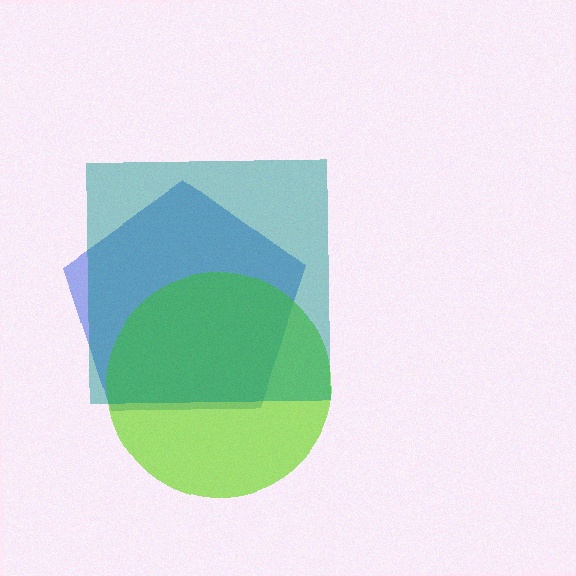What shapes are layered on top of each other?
The layered shapes are: a blue pentagon, a lime circle, a teal square.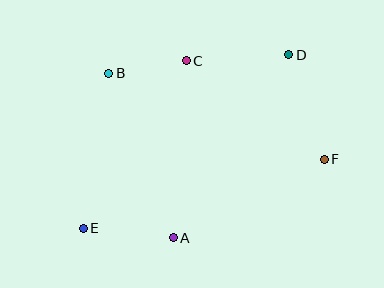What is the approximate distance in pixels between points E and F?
The distance between E and F is approximately 251 pixels.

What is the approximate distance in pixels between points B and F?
The distance between B and F is approximately 232 pixels.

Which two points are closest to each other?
Points B and C are closest to each other.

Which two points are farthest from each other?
Points D and E are farthest from each other.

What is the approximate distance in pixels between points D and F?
The distance between D and F is approximately 110 pixels.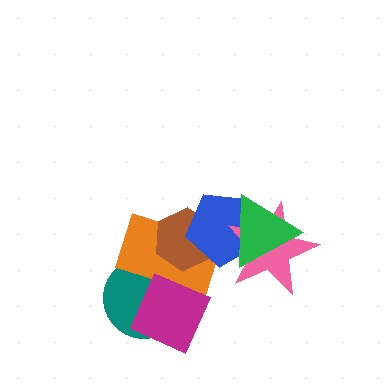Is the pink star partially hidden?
Yes, it is partially covered by another shape.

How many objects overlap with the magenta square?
2 objects overlap with the magenta square.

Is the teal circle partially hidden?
Yes, it is partially covered by another shape.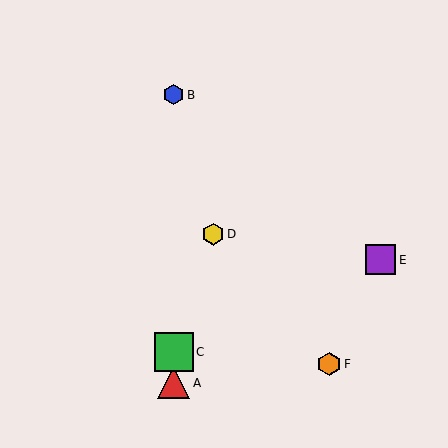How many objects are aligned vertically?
3 objects (A, B, C) are aligned vertically.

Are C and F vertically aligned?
No, C is at x≈174 and F is at x≈329.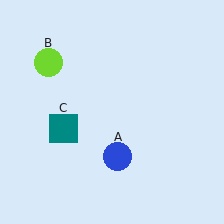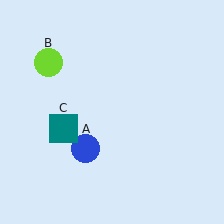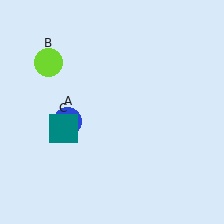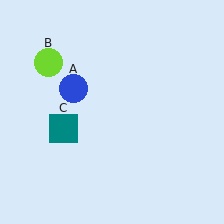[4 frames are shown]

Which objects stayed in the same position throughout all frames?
Lime circle (object B) and teal square (object C) remained stationary.